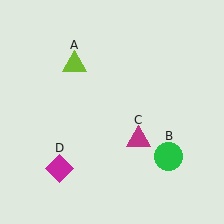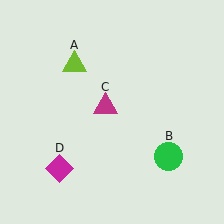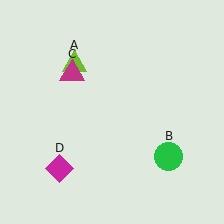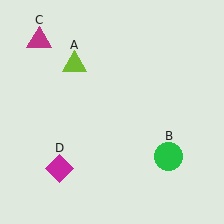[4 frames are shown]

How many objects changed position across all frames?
1 object changed position: magenta triangle (object C).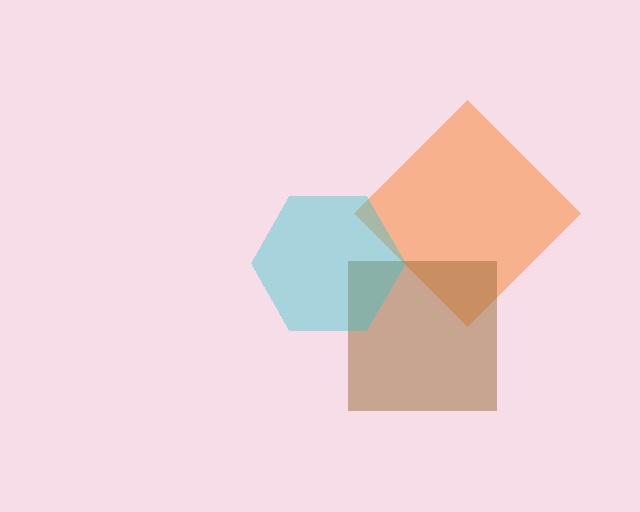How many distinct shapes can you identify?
There are 3 distinct shapes: an orange diamond, a brown square, a cyan hexagon.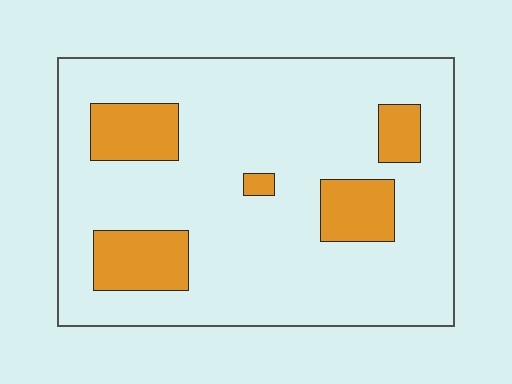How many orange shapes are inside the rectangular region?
5.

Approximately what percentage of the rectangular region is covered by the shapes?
Approximately 20%.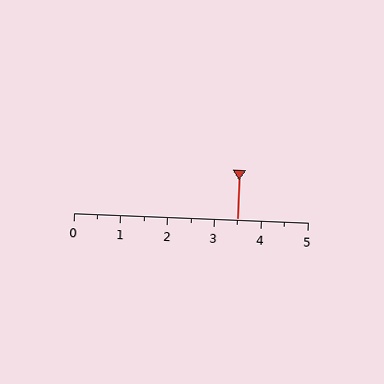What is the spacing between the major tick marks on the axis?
The major ticks are spaced 1 apart.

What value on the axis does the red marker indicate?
The marker indicates approximately 3.5.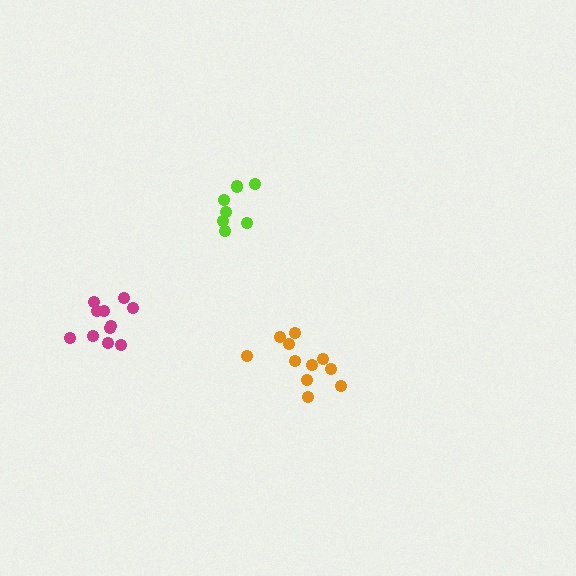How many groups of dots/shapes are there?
There are 3 groups.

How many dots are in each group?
Group 1: 11 dots, Group 2: 7 dots, Group 3: 11 dots (29 total).